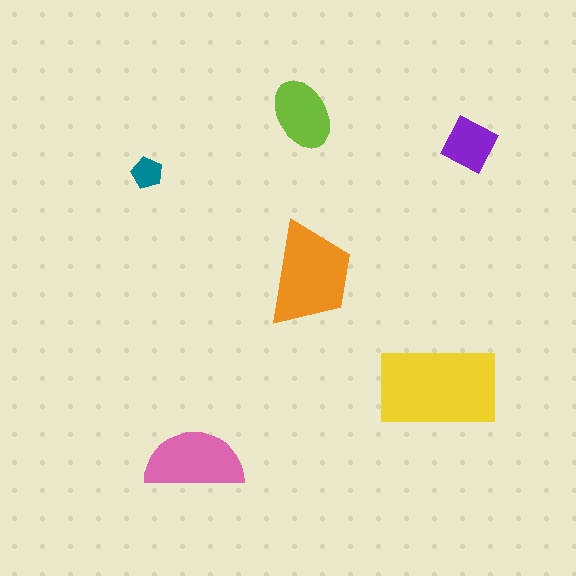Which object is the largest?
The yellow rectangle.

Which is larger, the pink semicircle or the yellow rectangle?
The yellow rectangle.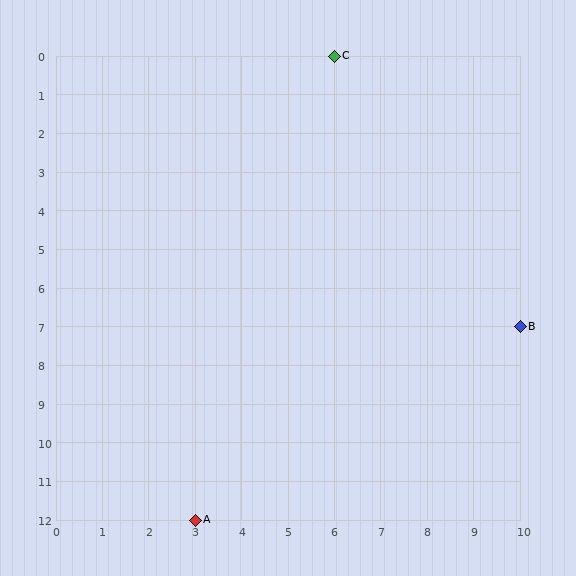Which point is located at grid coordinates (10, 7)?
Point B is at (10, 7).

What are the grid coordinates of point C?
Point C is at grid coordinates (6, 0).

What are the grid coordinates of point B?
Point B is at grid coordinates (10, 7).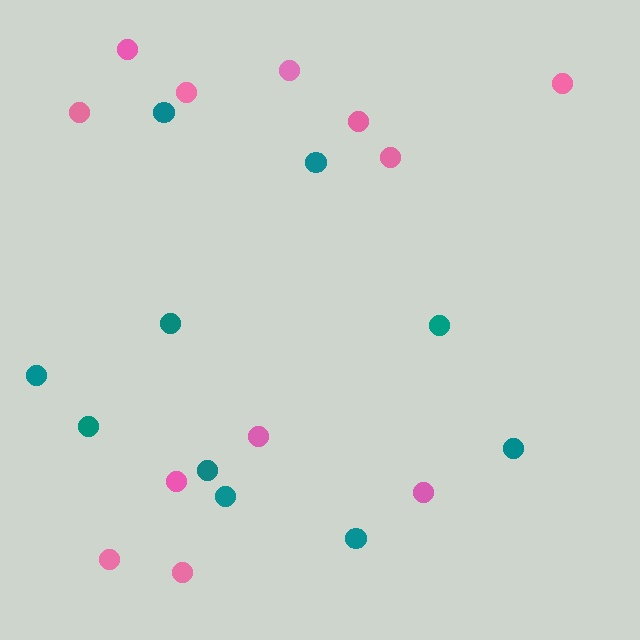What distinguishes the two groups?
There are 2 groups: one group of pink circles (12) and one group of teal circles (10).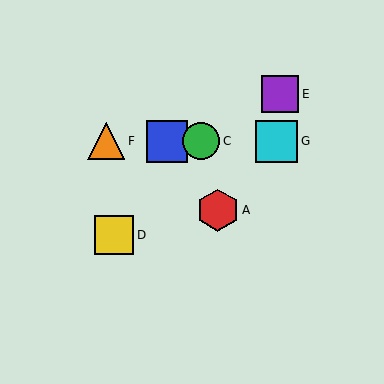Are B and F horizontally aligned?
Yes, both are at y≈141.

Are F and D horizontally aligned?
No, F is at y≈141 and D is at y≈235.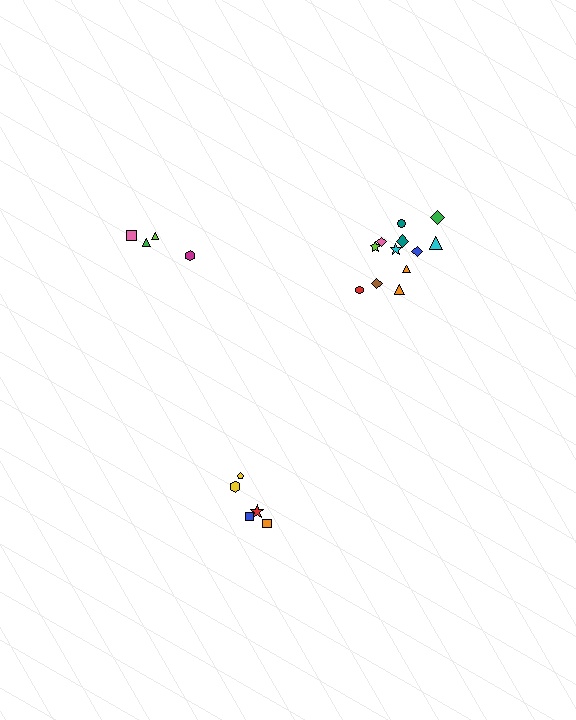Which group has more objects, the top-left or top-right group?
The top-right group.